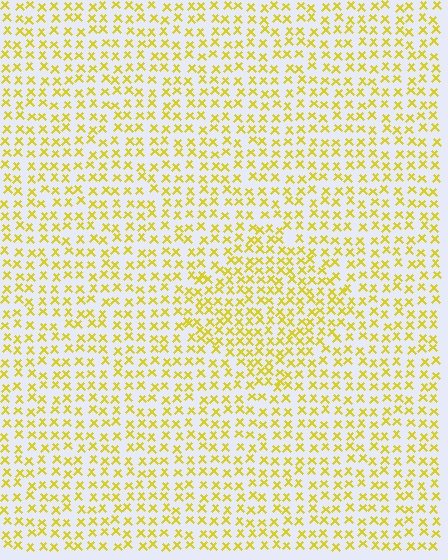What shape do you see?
I see a diamond.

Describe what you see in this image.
The image contains small yellow elements arranged at two different densities. A diamond-shaped region is visible where the elements are more densely packed than the surrounding area.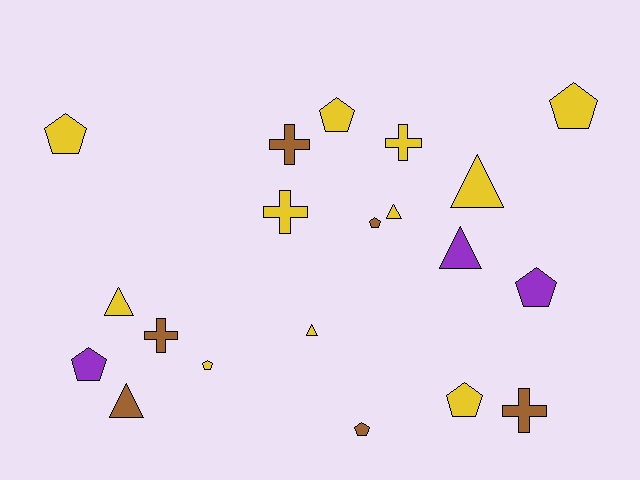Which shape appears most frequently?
Pentagon, with 9 objects.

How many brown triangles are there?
There is 1 brown triangle.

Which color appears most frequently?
Yellow, with 11 objects.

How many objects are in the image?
There are 20 objects.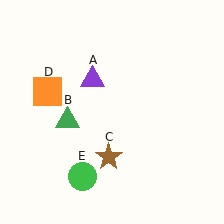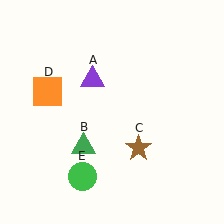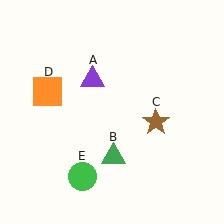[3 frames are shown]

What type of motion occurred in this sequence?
The green triangle (object B), brown star (object C) rotated counterclockwise around the center of the scene.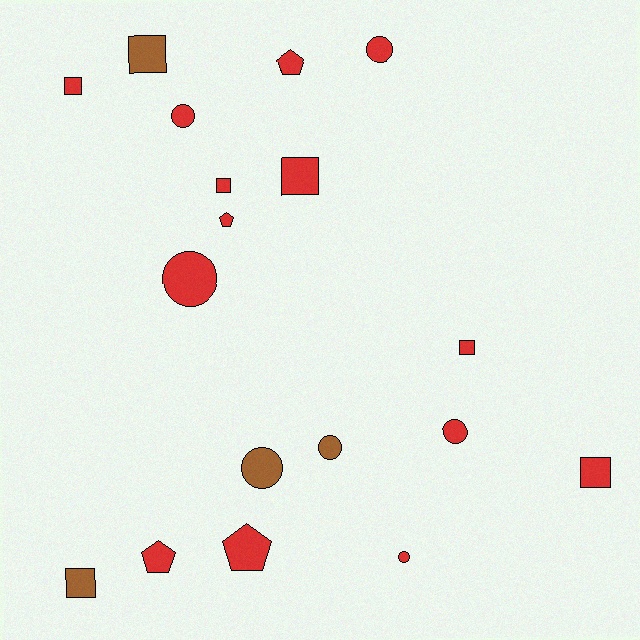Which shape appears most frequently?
Square, with 7 objects.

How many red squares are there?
There are 5 red squares.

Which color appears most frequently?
Red, with 14 objects.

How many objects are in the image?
There are 18 objects.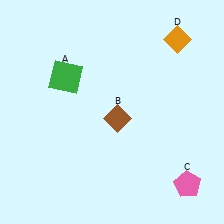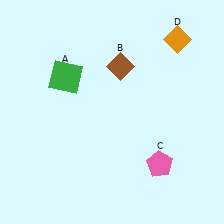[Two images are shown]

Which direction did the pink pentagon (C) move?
The pink pentagon (C) moved left.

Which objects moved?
The objects that moved are: the brown diamond (B), the pink pentagon (C).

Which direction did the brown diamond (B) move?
The brown diamond (B) moved up.